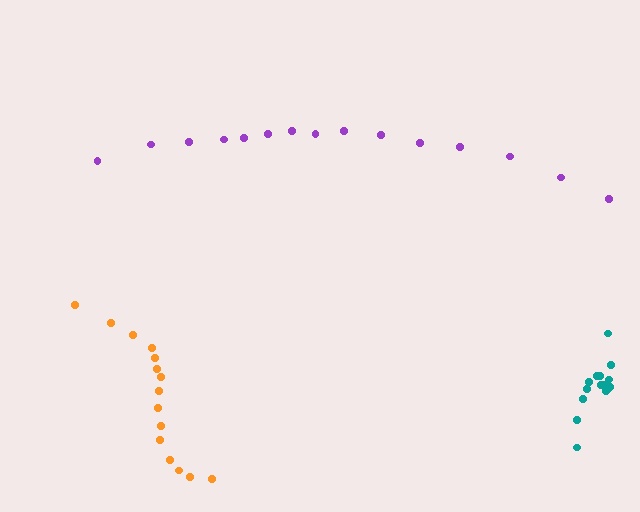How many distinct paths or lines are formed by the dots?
There are 3 distinct paths.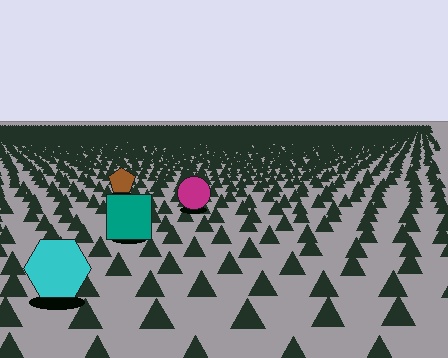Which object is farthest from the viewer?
The brown pentagon is farthest from the viewer. It appears smaller and the ground texture around it is denser.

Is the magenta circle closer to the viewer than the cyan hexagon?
No. The cyan hexagon is closer — you can tell from the texture gradient: the ground texture is coarser near it.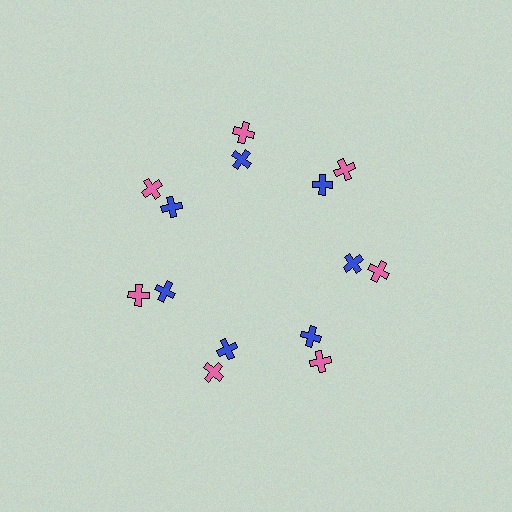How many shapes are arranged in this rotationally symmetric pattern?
There are 14 shapes, arranged in 7 groups of 2.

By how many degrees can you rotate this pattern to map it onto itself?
The pattern maps onto itself every 51 degrees of rotation.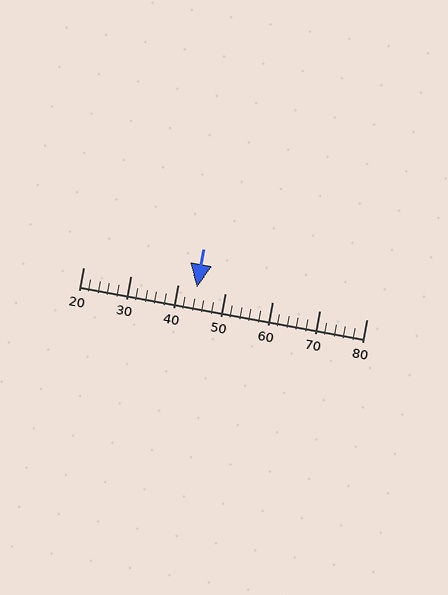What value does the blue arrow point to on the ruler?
The blue arrow points to approximately 44.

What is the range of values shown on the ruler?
The ruler shows values from 20 to 80.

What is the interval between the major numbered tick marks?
The major tick marks are spaced 10 units apart.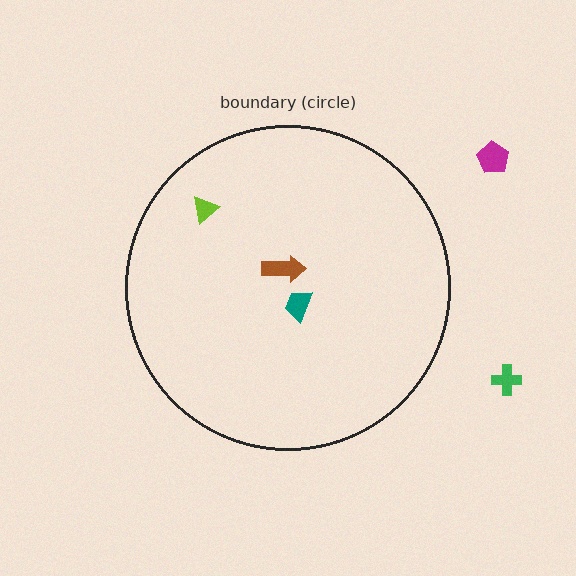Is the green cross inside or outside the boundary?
Outside.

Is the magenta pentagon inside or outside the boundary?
Outside.